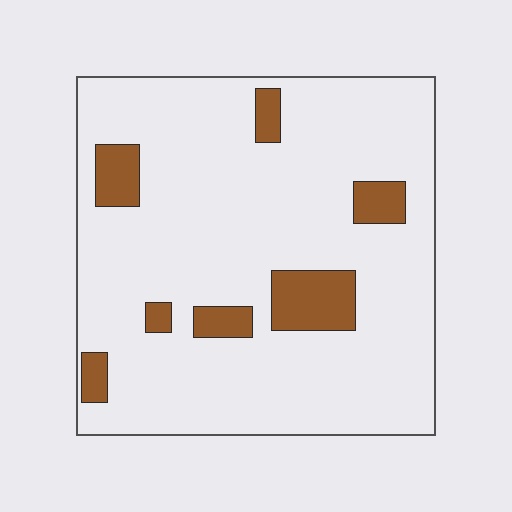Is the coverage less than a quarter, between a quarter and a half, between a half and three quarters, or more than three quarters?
Less than a quarter.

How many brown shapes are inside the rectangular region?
7.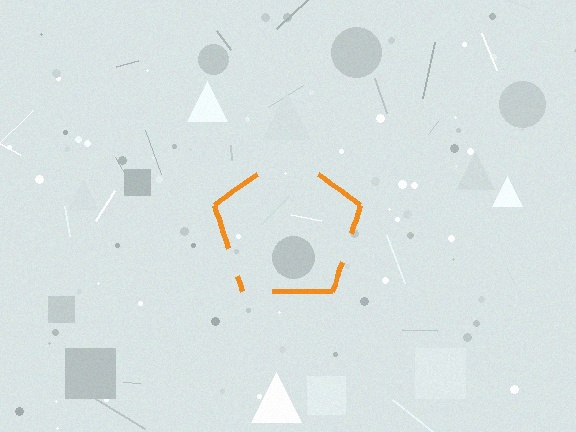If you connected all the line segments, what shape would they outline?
They would outline a pentagon.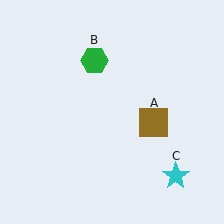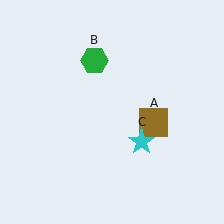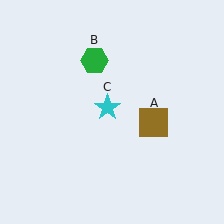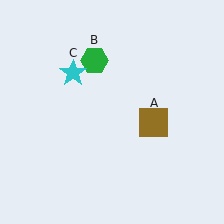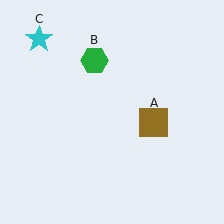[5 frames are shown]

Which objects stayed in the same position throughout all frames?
Brown square (object A) and green hexagon (object B) remained stationary.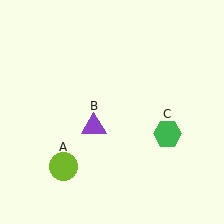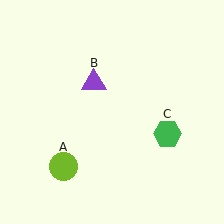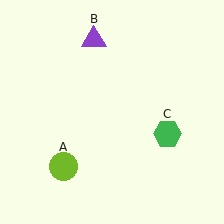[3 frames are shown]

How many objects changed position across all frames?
1 object changed position: purple triangle (object B).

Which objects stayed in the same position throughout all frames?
Lime circle (object A) and green hexagon (object C) remained stationary.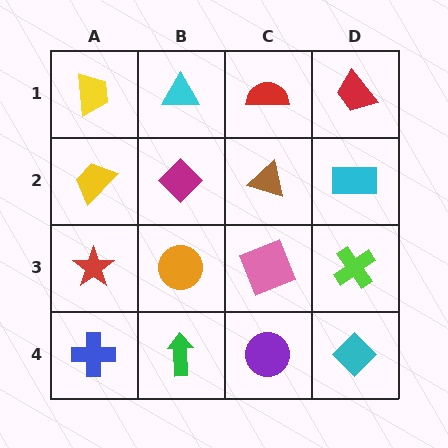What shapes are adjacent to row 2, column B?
A cyan triangle (row 1, column B), an orange circle (row 3, column B), a yellow trapezoid (row 2, column A), a brown triangle (row 2, column C).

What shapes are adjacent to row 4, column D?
A lime cross (row 3, column D), a purple circle (row 4, column C).